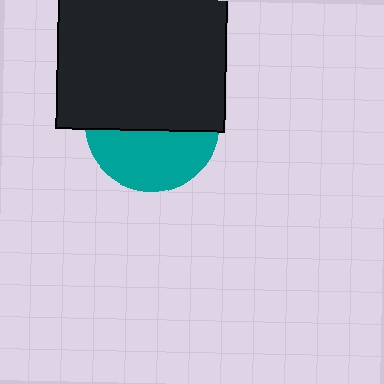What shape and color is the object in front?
The object in front is a black square.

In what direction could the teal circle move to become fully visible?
The teal circle could move down. That would shift it out from behind the black square entirely.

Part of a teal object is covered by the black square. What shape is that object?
It is a circle.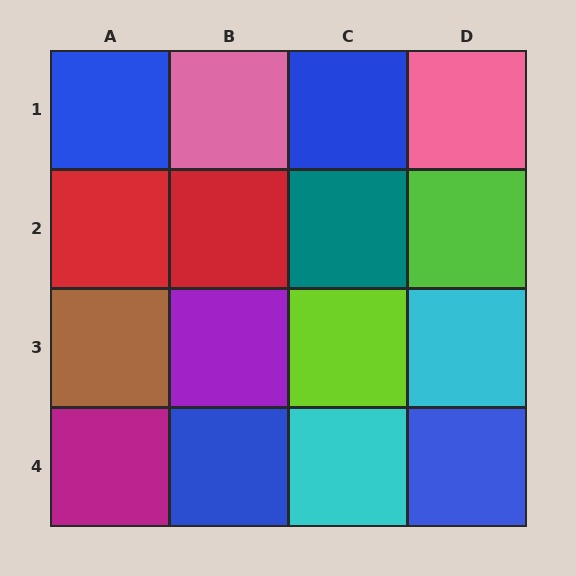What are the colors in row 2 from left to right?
Red, red, teal, lime.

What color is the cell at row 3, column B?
Purple.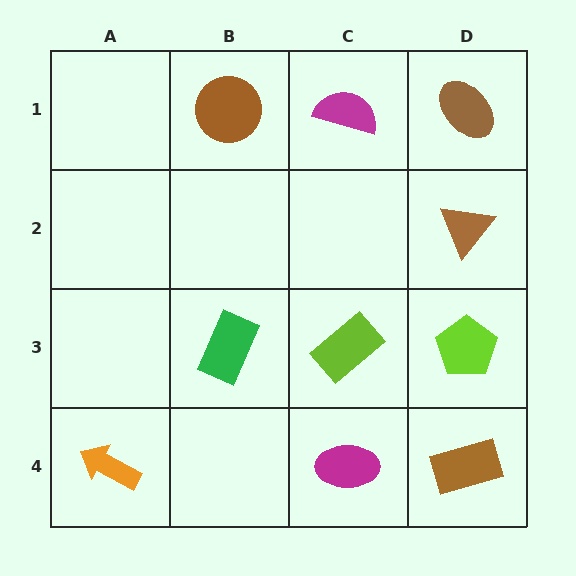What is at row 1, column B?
A brown circle.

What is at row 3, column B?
A green rectangle.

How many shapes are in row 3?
3 shapes.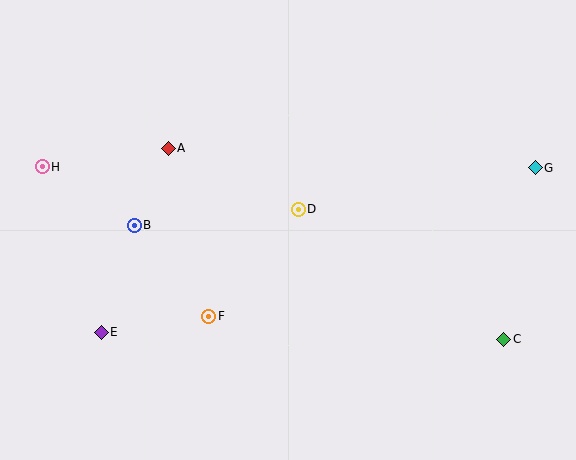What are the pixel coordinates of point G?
Point G is at (535, 168).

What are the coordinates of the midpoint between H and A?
The midpoint between H and A is at (105, 157).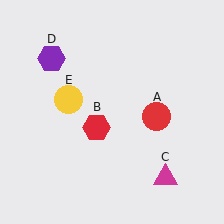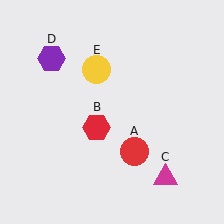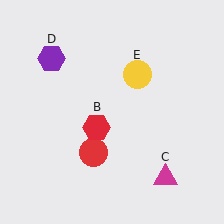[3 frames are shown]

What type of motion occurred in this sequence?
The red circle (object A), yellow circle (object E) rotated clockwise around the center of the scene.